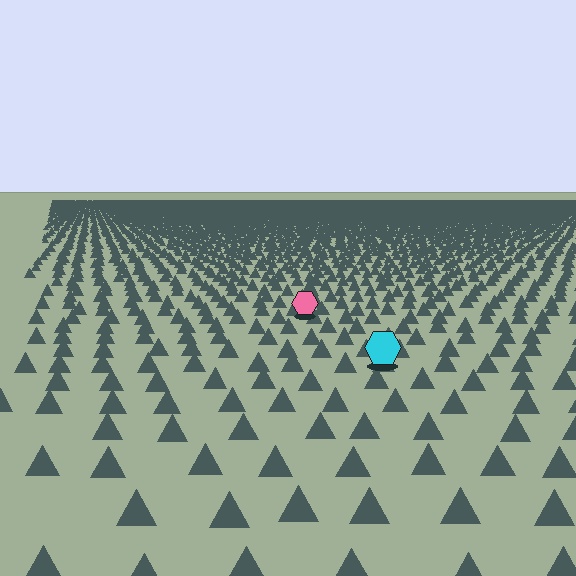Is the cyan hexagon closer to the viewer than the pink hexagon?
Yes. The cyan hexagon is closer — you can tell from the texture gradient: the ground texture is coarser near it.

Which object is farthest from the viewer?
The pink hexagon is farthest from the viewer. It appears smaller and the ground texture around it is denser.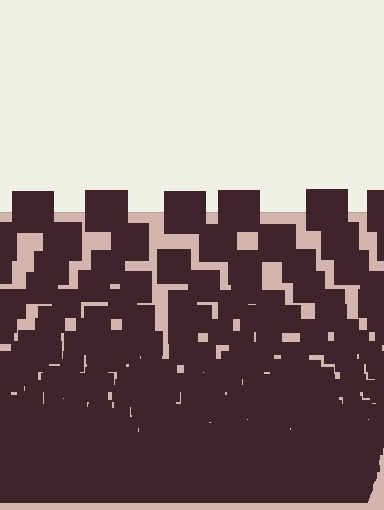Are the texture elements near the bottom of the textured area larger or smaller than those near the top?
Smaller. The gradient is inverted — elements near the bottom are smaller and denser.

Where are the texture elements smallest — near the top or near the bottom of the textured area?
Near the bottom.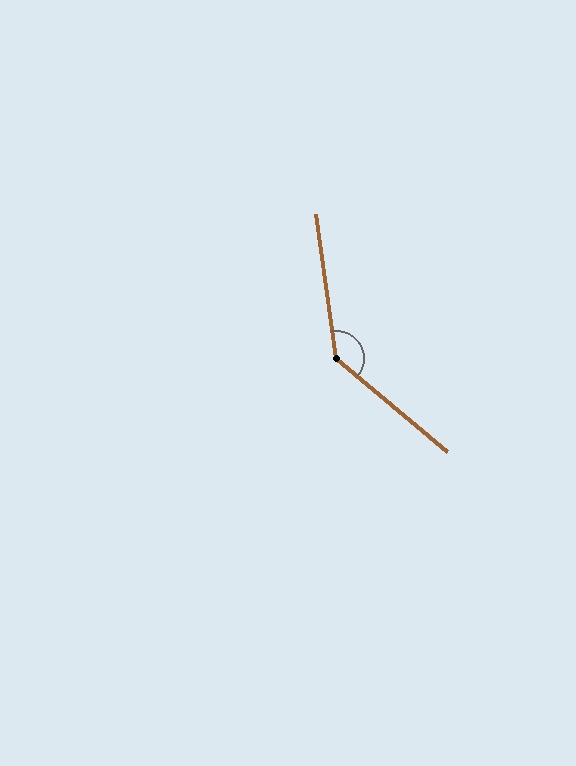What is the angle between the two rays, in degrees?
Approximately 138 degrees.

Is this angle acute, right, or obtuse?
It is obtuse.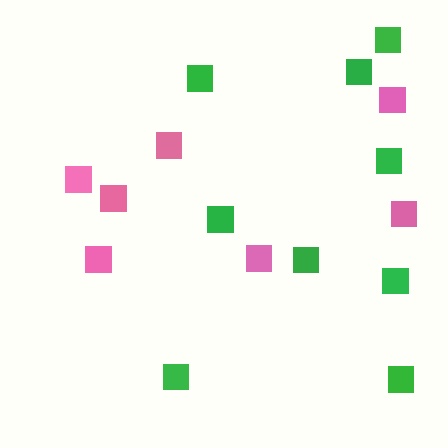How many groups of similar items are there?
There are 2 groups: one group of pink squares (7) and one group of green squares (9).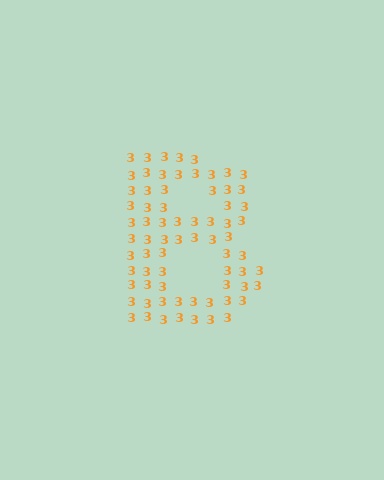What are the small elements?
The small elements are digit 3's.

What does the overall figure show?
The overall figure shows the letter B.